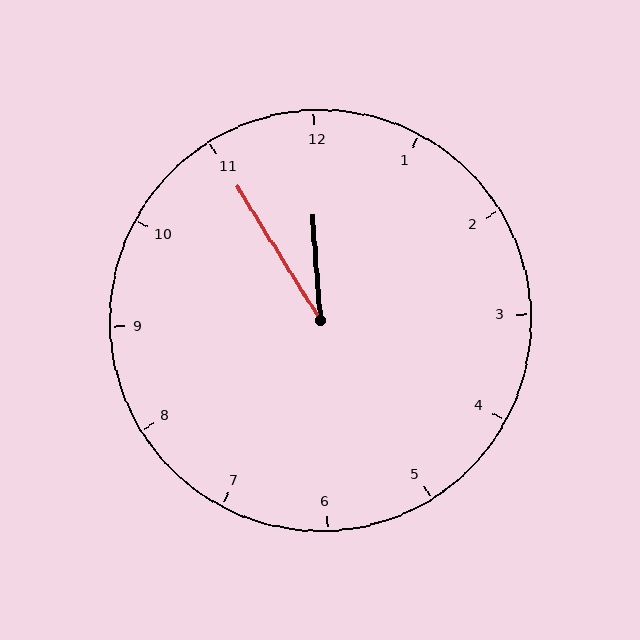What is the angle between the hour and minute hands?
Approximately 28 degrees.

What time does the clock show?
11:55.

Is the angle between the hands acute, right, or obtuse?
It is acute.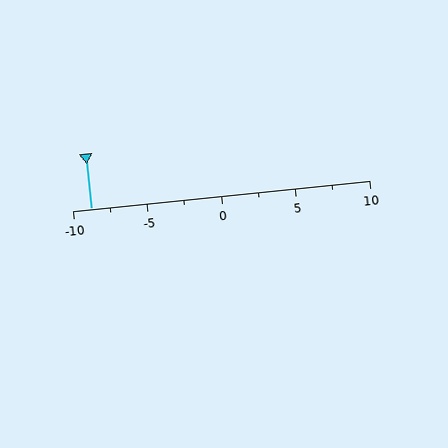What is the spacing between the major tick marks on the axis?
The major ticks are spaced 5 apart.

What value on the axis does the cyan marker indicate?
The marker indicates approximately -8.8.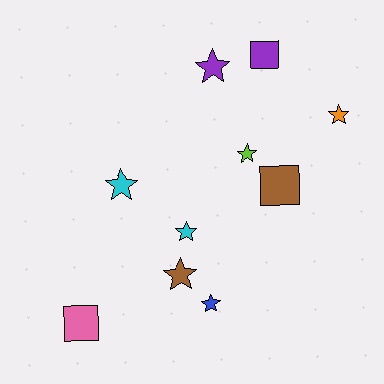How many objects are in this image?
There are 10 objects.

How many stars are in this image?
There are 7 stars.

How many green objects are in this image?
There are no green objects.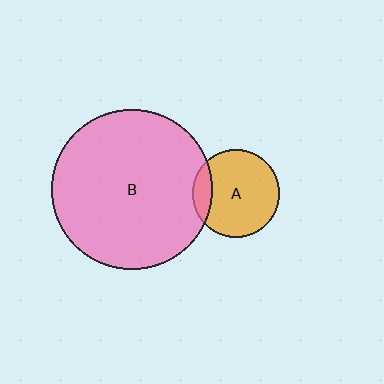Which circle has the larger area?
Circle B (pink).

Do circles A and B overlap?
Yes.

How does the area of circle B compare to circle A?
Approximately 3.4 times.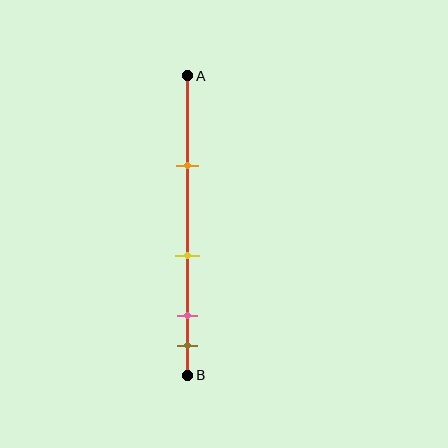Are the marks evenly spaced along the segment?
No, the marks are not evenly spaced.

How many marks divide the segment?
There are 4 marks dividing the segment.